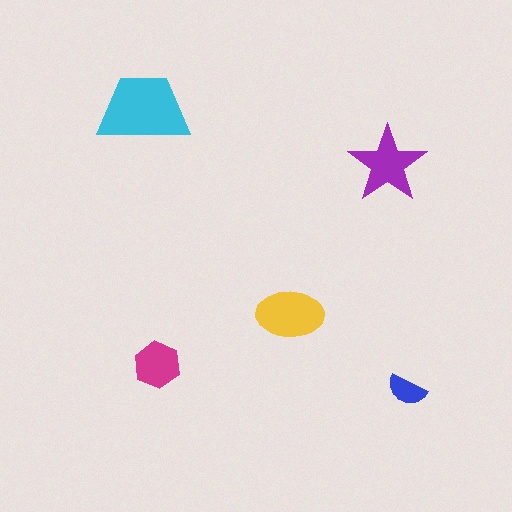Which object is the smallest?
The blue semicircle.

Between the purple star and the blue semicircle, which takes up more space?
The purple star.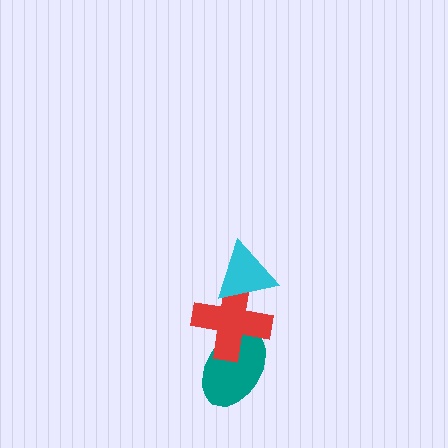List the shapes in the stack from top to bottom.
From top to bottom: the cyan triangle, the red cross, the teal ellipse.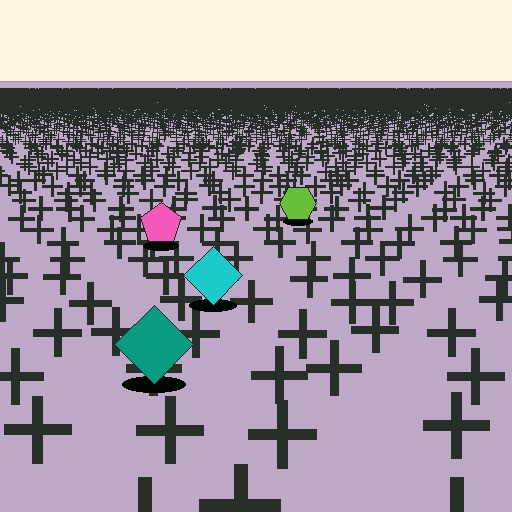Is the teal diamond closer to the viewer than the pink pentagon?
Yes. The teal diamond is closer — you can tell from the texture gradient: the ground texture is coarser near it.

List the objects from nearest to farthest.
From nearest to farthest: the teal diamond, the cyan diamond, the pink pentagon, the lime hexagon.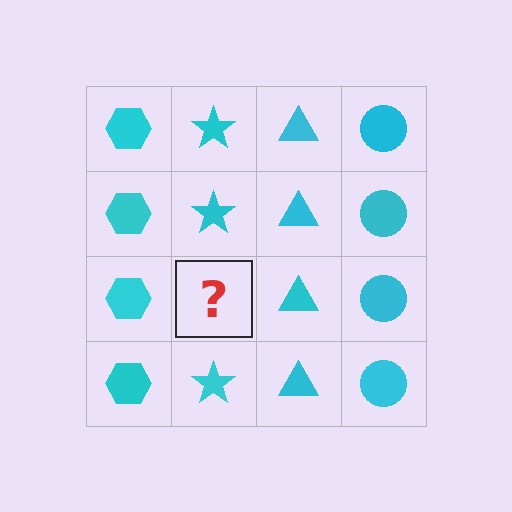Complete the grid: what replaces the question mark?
The question mark should be replaced with a cyan star.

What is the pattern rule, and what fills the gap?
The rule is that each column has a consistent shape. The gap should be filled with a cyan star.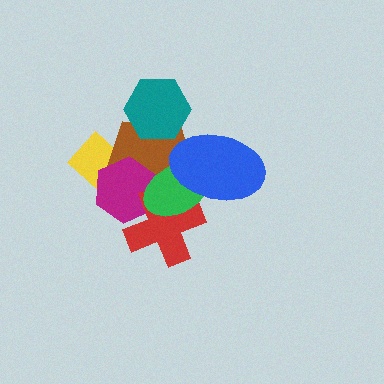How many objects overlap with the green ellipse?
4 objects overlap with the green ellipse.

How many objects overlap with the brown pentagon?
6 objects overlap with the brown pentagon.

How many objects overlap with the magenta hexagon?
4 objects overlap with the magenta hexagon.